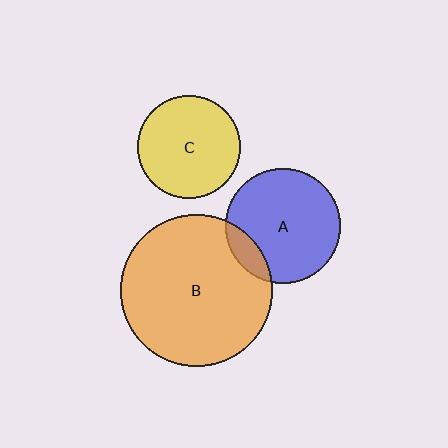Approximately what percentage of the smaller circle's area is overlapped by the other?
Approximately 15%.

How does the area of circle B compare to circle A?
Approximately 1.7 times.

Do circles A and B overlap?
Yes.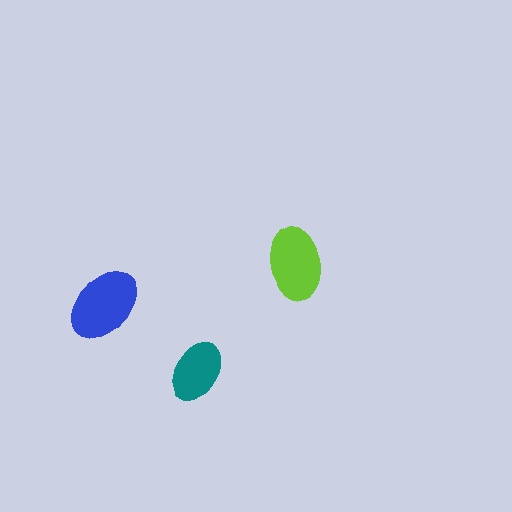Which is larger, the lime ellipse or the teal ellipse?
The lime one.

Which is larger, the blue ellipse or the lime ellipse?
The blue one.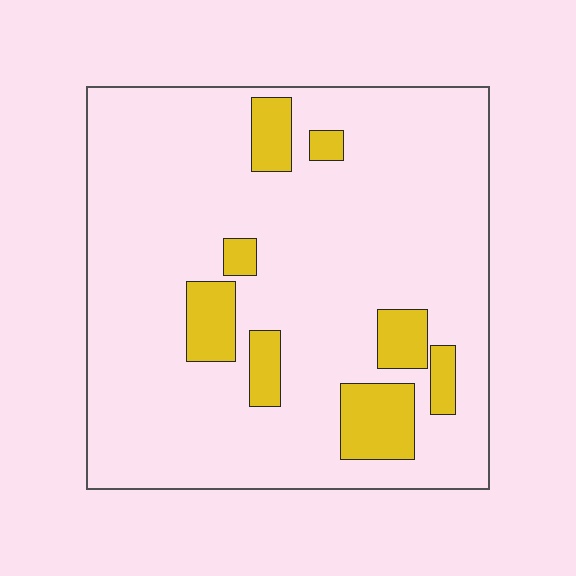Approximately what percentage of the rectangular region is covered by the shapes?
Approximately 15%.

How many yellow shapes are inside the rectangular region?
8.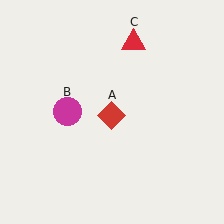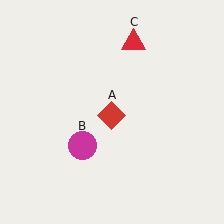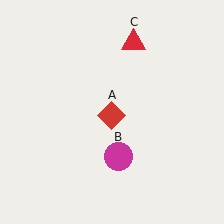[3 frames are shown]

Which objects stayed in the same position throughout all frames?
Red diamond (object A) and red triangle (object C) remained stationary.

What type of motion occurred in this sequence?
The magenta circle (object B) rotated counterclockwise around the center of the scene.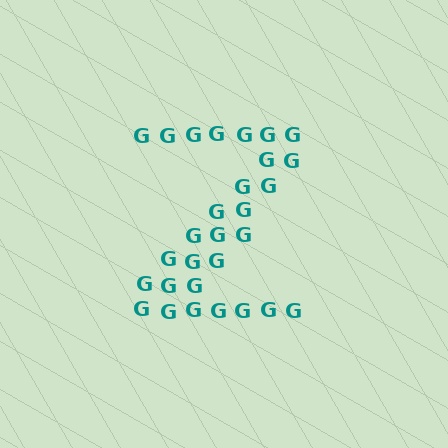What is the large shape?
The large shape is the letter Z.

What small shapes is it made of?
It is made of small letter G's.